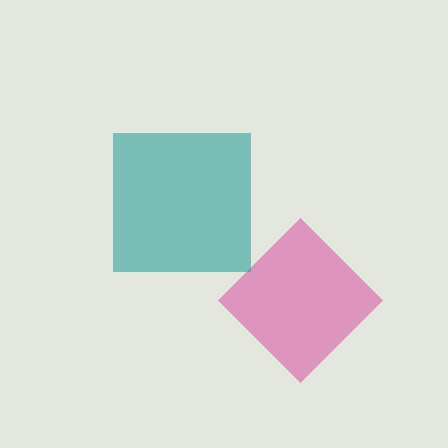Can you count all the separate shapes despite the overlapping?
Yes, there are 2 separate shapes.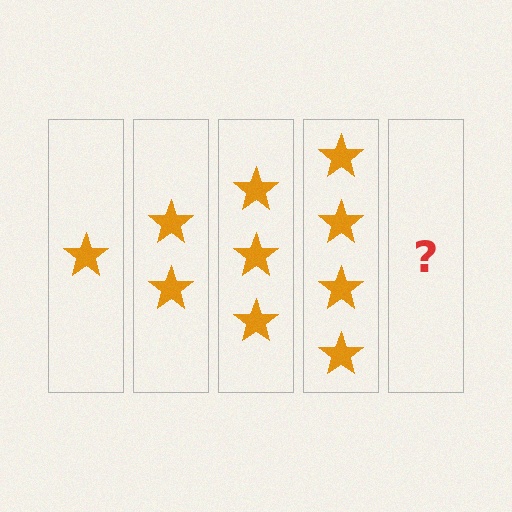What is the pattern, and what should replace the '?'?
The pattern is that each step adds one more star. The '?' should be 5 stars.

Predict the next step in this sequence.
The next step is 5 stars.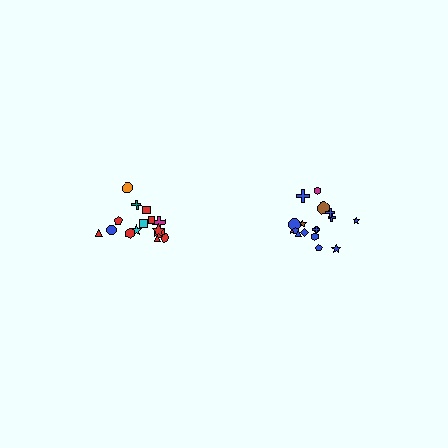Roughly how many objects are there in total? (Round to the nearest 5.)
Roughly 35 objects in total.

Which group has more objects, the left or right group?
The right group.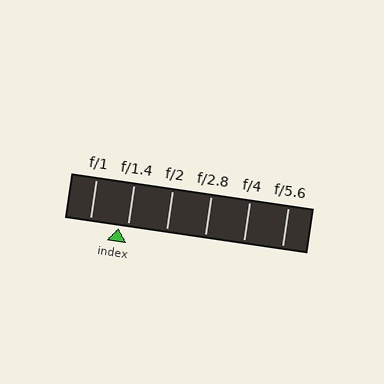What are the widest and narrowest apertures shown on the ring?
The widest aperture shown is f/1 and the narrowest is f/5.6.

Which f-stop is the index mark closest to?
The index mark is closest to f/1.4.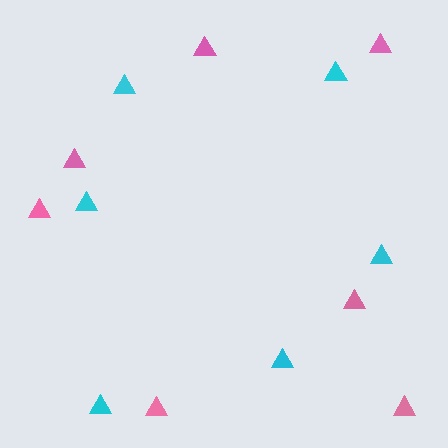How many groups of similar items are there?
There are 2 groups: one group of pink triangles (7) and one group of cyan triangles (6).